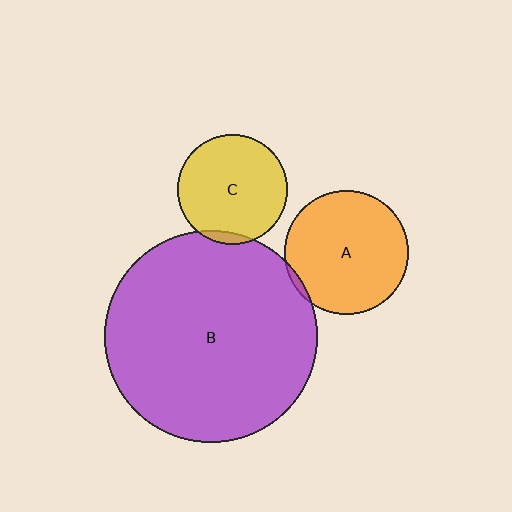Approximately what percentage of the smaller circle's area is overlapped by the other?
Approximately 5%.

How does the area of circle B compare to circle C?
Approximately 3.7 times.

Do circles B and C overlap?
Yes.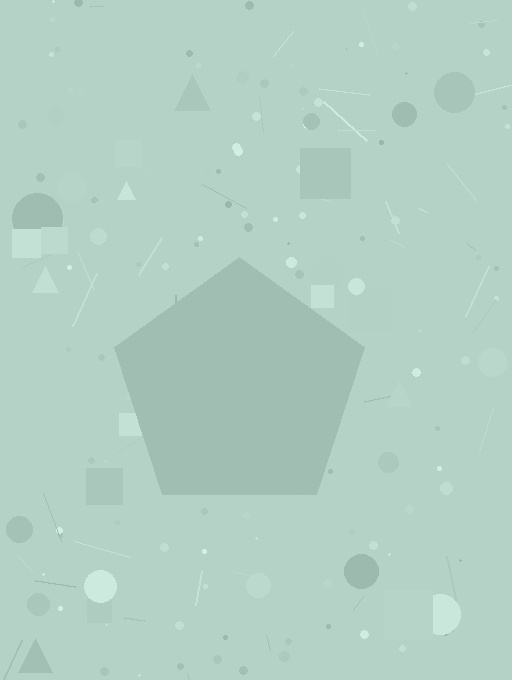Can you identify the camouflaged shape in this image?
The camouflaged shape is a pentagon.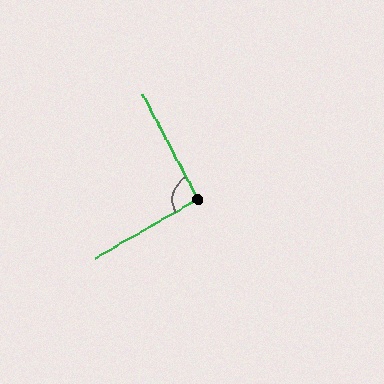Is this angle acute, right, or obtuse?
It is approximately a right angle.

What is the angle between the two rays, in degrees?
Approximately 92 degrees.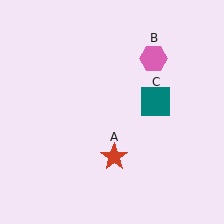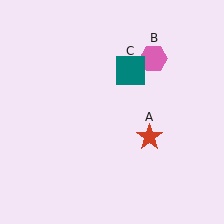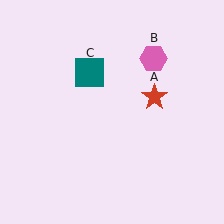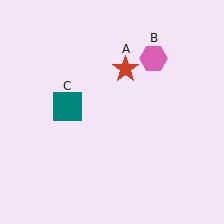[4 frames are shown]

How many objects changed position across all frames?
2 objects changed position: red star (object A), teal square (object C).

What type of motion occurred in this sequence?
The red star (object A), teal square (object C) rotated counterclockwise around the center of the scene.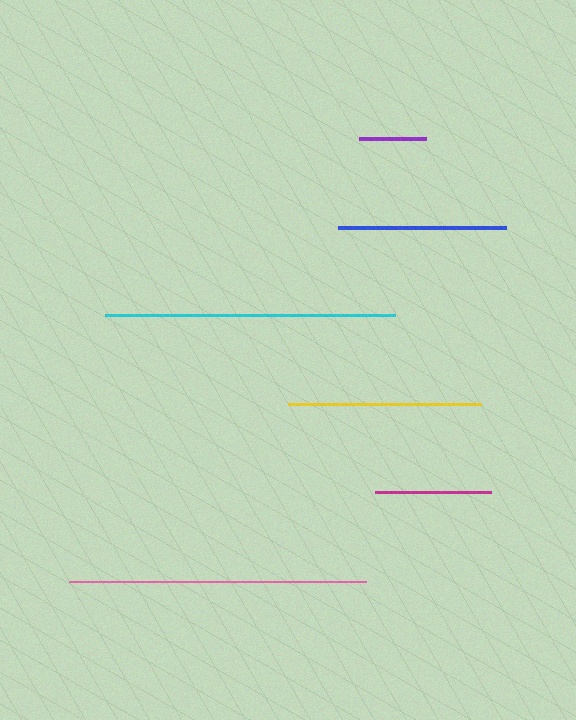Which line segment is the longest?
The pink line is the longest at approximately 296 pixels.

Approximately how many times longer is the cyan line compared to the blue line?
The cyan line is approximately 1.7 times the length of the blue line.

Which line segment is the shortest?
The purple line is the shortest at approximately 67 pixels.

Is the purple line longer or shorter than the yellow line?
The yellow line is longer than the purple line.